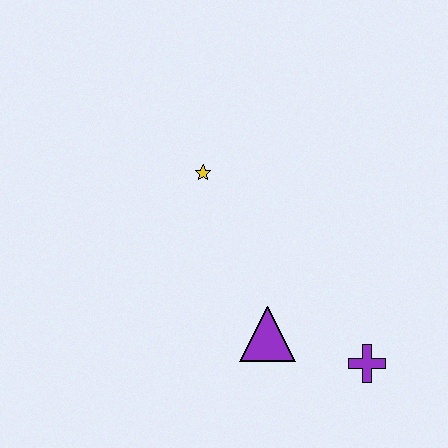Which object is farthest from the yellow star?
The purple cross is farthest from the yellow star.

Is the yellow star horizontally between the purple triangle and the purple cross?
No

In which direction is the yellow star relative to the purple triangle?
The yellow star is above the purple triangle.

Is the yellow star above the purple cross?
Yes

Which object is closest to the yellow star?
The purple triangle is closest to the yellow star.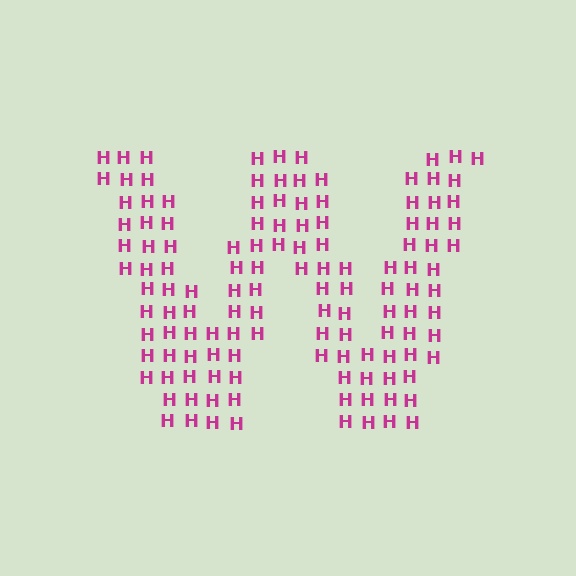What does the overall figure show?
The overall figure shows the letter W.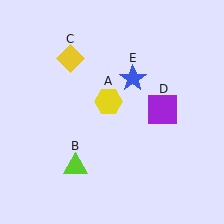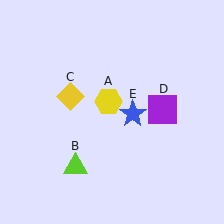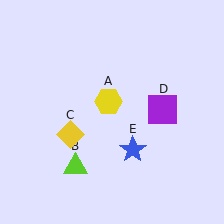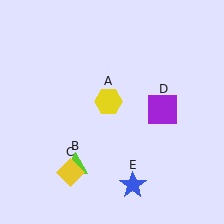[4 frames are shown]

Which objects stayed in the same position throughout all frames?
Yellow hexagon (object A) and lime triangle (object B) and purple square (object D) remained stationary.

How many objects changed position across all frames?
2 objects changed position: yellow diamond (object C), blue star (object E).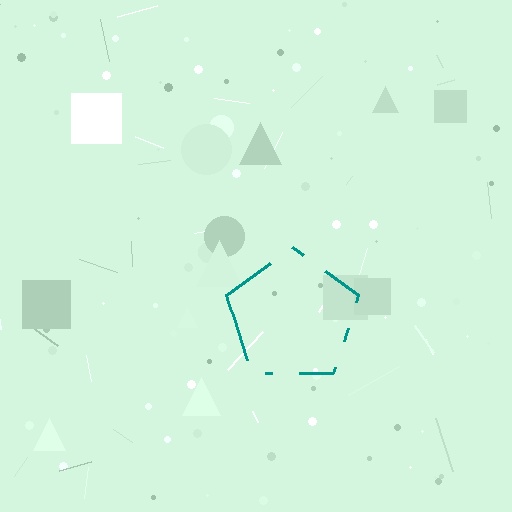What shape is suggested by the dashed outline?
The dashed outline suggests a pentagon.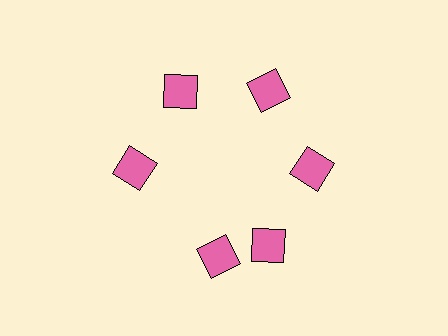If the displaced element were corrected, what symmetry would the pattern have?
It would have 6-fold rotational symmetry — the pattern would map onto itself every 60 degrees.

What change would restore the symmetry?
The symmetry would be restored by rotating it back into even spacing with its neighbors so that all 6 diamonds sit at equal angles and equal distance from the center.